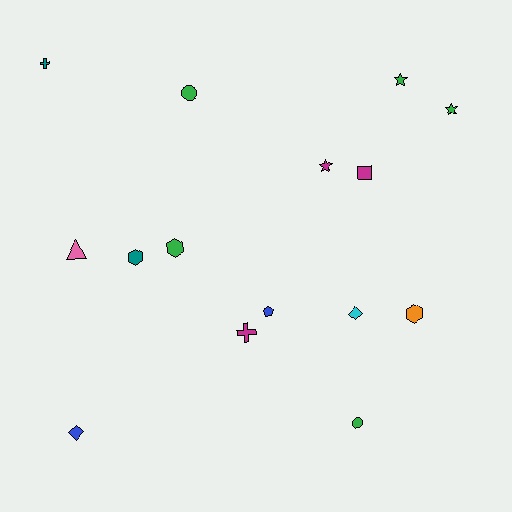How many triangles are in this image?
There is 1 triangle.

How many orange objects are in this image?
There is 1 orange object.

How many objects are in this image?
There are 15 objects.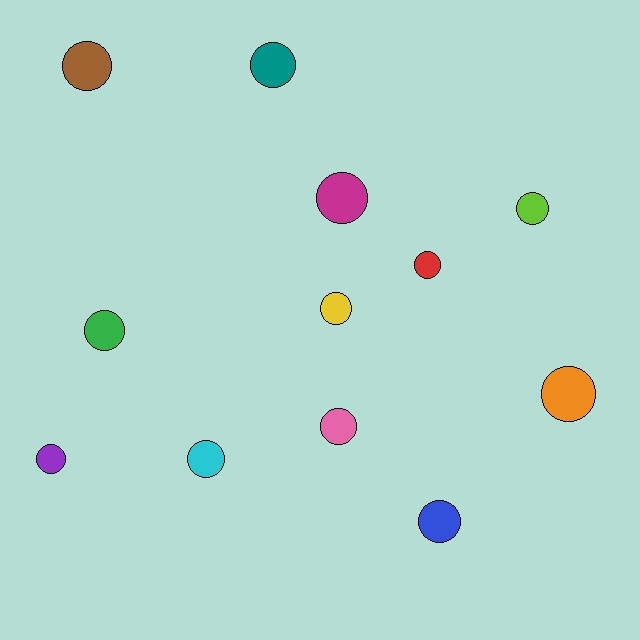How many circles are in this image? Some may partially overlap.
There are 12 circles.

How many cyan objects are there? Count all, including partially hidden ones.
There is 1 cyan object.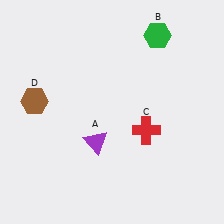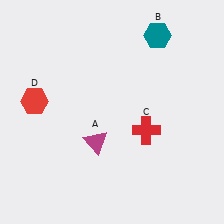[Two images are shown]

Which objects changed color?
A changed from purple to magenta. B changed from green to teal. D changed from brown to red.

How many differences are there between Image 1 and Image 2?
There are 3 differences between the two images.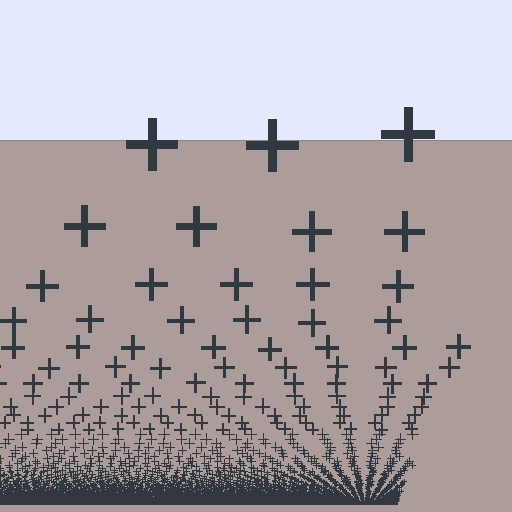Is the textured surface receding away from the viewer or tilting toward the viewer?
The surface appears to tilt toward the viewer. Texture elements get larger and sparser toward the top.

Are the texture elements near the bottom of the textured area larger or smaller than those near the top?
Smaller. The gradient is inverted — elements near the bottom are smaller and denser.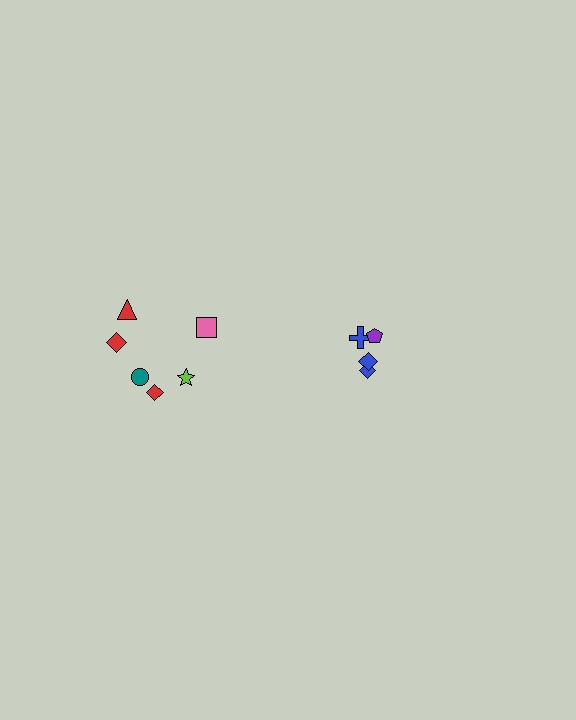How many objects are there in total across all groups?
There are 10 objects.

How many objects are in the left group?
There are 6 objects.